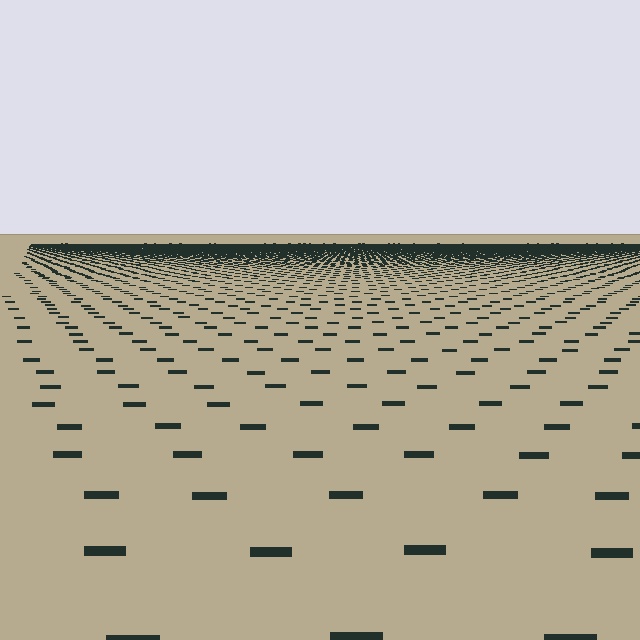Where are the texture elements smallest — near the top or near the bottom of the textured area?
Near the top.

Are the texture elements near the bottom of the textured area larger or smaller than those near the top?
Larger. Near the bottom, elements are closer to the viewer and appear at a bigger on-screen size.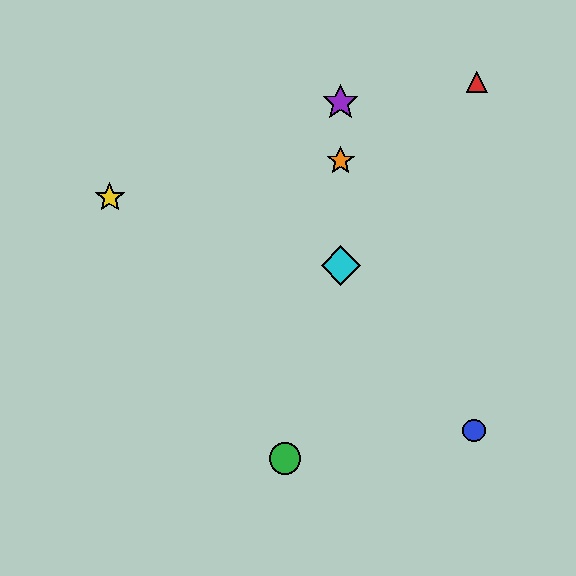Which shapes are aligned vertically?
The purple star, the orange star, the cyan diamond are aligned vertically.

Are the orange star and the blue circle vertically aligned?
No, the orange star is at x≈341 and the blue circle is at x≈474.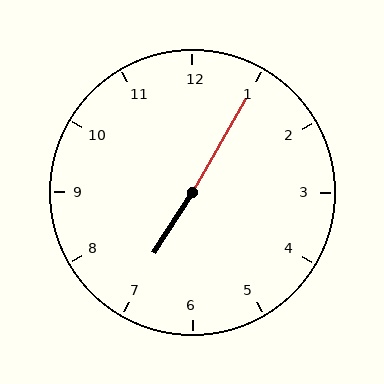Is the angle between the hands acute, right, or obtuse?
It is obtuse.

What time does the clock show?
7:05.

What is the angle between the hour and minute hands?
Approximately 178 degrees.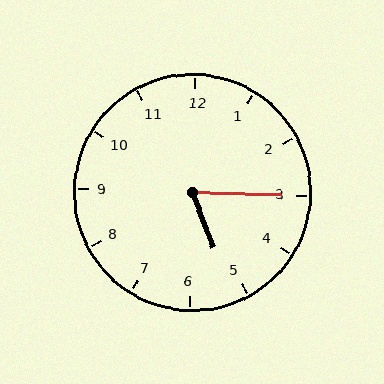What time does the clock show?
5:15.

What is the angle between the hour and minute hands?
Approximately 68 degrees.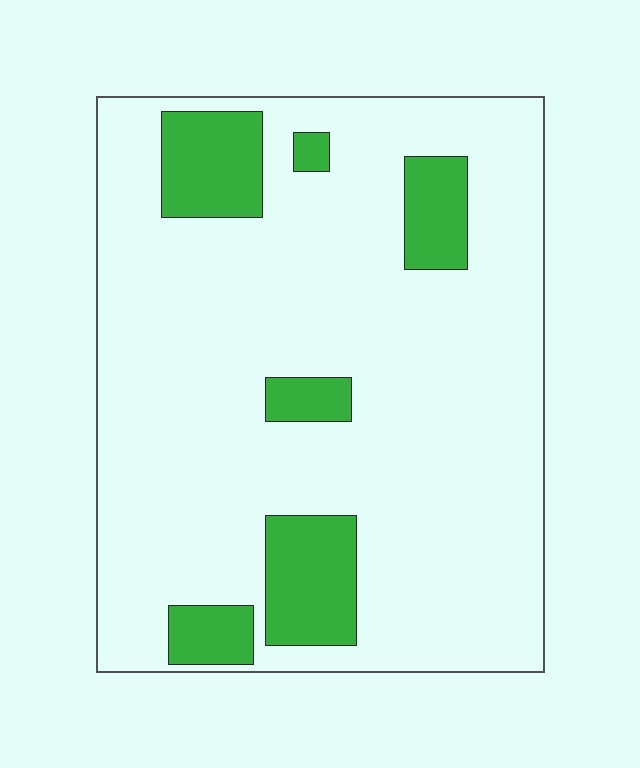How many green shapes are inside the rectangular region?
6.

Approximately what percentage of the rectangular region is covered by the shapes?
Approximately 15%.